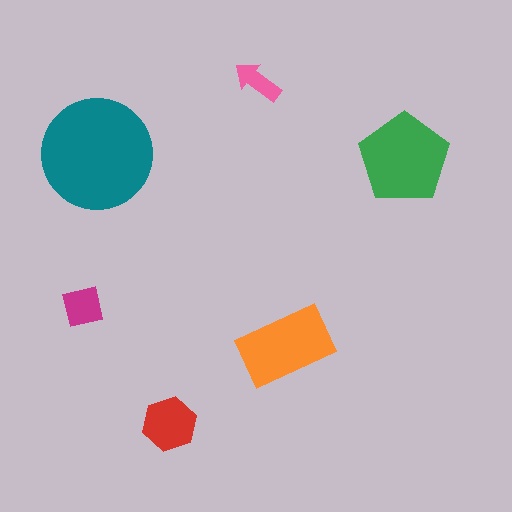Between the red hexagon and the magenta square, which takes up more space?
The red hexagon.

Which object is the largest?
The teal circle.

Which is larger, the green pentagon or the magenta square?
The green pentagon.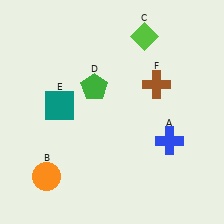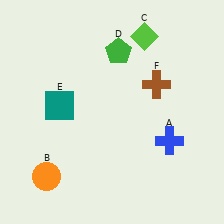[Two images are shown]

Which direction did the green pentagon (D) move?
The green pentagon (D) moved up.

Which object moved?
The green pentagon (D) moved up.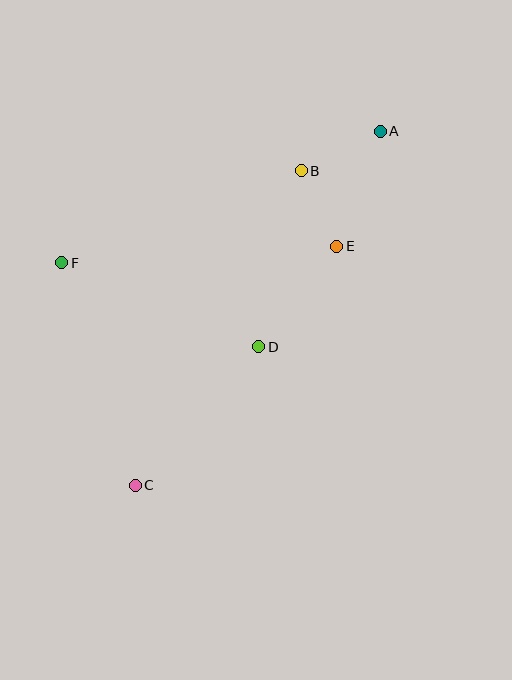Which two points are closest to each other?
Points B and E are closest to each other.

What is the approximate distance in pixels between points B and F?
The distance between B and F is approximately 256 pixels.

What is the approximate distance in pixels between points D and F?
The distance between D and F is approximately 214 pixels.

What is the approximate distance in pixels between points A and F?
The distance between A and F is approximately 344 pixels.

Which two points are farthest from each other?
Points A and C are farthest from each other.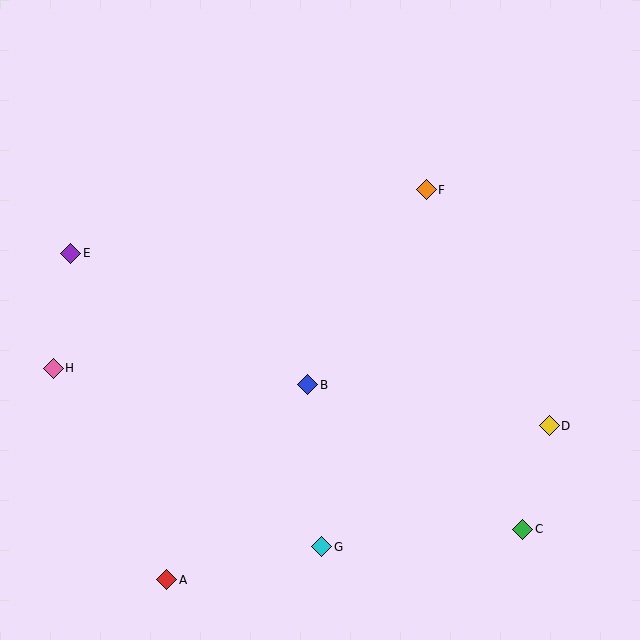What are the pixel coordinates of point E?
Point E is at (71, 253).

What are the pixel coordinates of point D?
Point D is at (549, 426).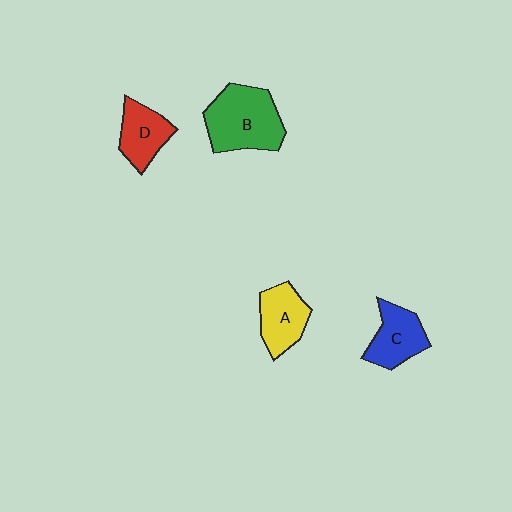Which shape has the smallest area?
Shape D (red).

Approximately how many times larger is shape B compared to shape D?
Approximately 1.7 times.